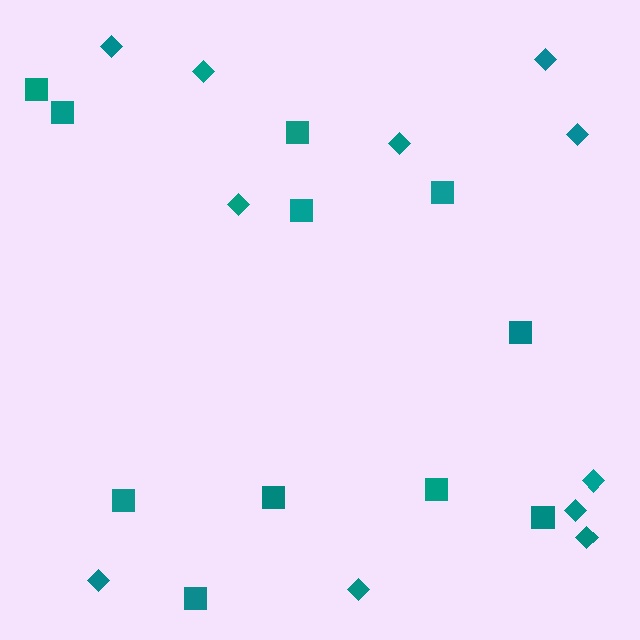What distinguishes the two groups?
There are 2 groups: one group of squares (11) and one group of diamonds (11).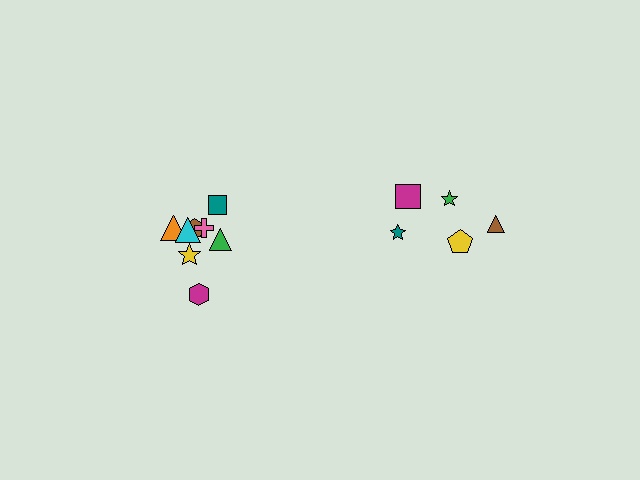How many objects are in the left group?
There are 8 objects.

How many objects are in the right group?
There are 5 objects.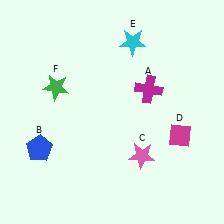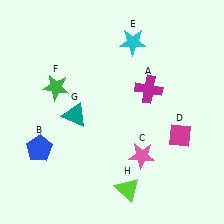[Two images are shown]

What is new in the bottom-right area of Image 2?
A lime triangle (H) was added in the bottom-right area of Image 2.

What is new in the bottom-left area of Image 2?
A teal triangle (G) was added in the bottom-left area of Image 2.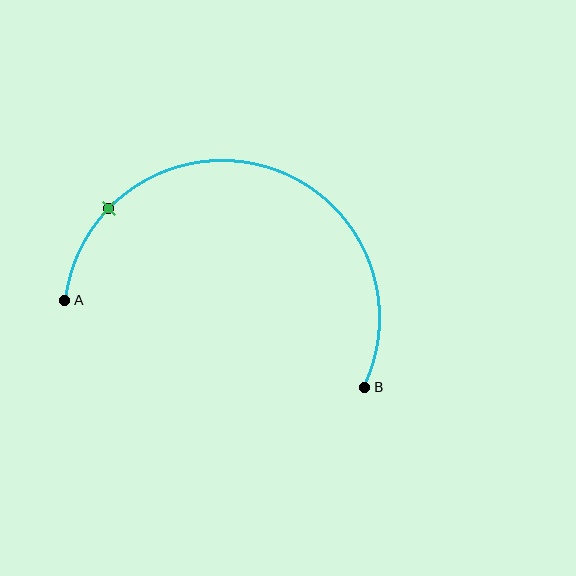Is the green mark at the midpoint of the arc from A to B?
No. The green mark lies on the arc but is closer to endpoint A. The arc midpoint would be at the point on the curve equidistant along the arc from both A and B.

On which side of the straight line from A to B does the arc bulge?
The arc bulges above the straight line connecting A and B.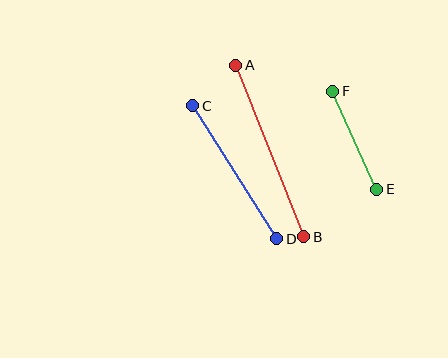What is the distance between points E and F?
The distance is approximately 107 pixels.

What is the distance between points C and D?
The distance is approximately 157 pixels.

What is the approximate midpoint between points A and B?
The midpoint is at approximately (270, 151) pixels.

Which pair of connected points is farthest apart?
Points A and B are farthest apart.